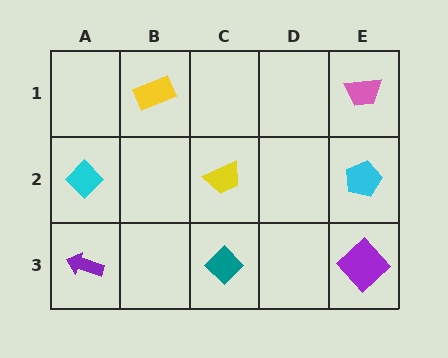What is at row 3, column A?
A purple arrow.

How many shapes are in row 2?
3 shapes.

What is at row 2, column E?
A cyan pentagon.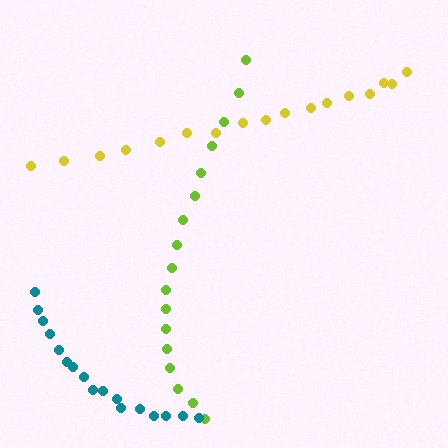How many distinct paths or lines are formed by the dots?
There are 3 distinct paths.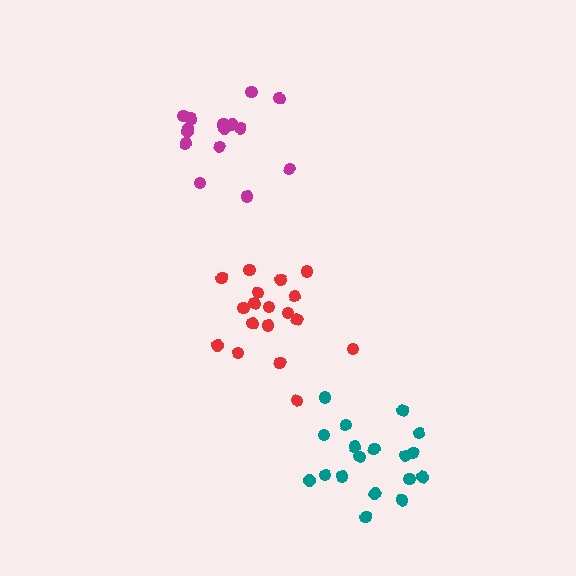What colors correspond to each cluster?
The clusters are colored: red, magenta, teal.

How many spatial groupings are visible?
There are 3 spatial groupings.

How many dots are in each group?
Group 1: 18 dots, Group 2: 15 dots, Group 3: 18 dots (51 total).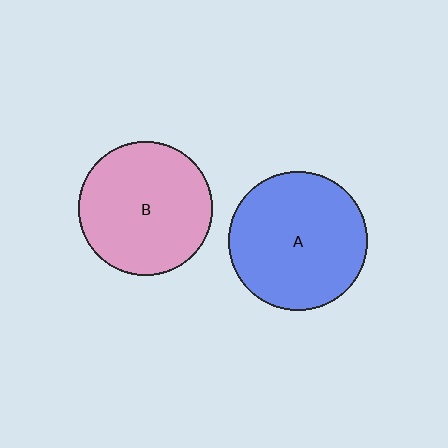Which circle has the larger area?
Circle A (blue).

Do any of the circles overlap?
No, none of the circles overlap.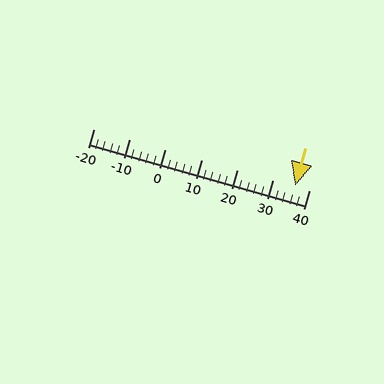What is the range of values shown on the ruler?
The ruler shows values from -20 to 40.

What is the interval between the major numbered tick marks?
The major tick marks are spaced 10 units apart.